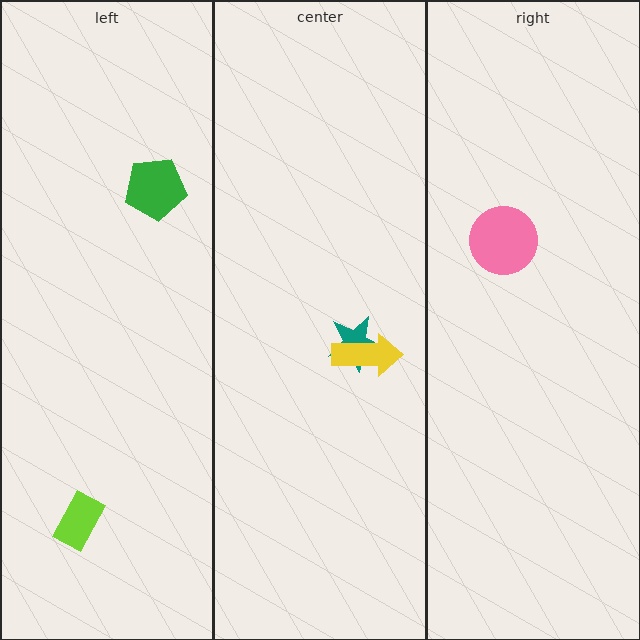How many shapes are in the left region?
2.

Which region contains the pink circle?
The right region.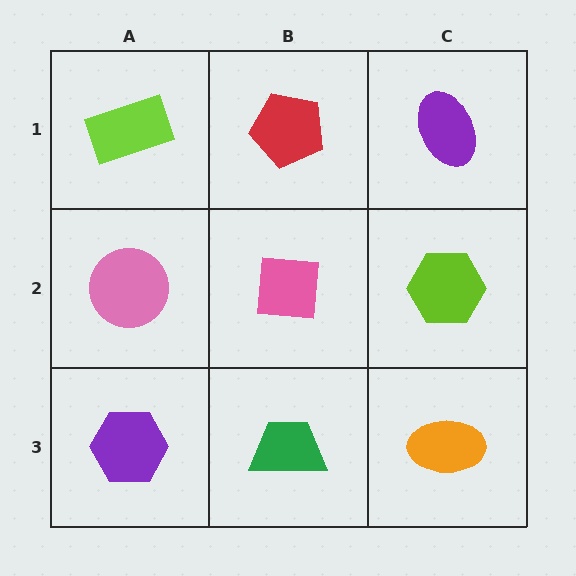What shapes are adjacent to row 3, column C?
A lime hexagon (row 2, column C), a green trapezoid (row 3, column B).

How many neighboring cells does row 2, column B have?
4.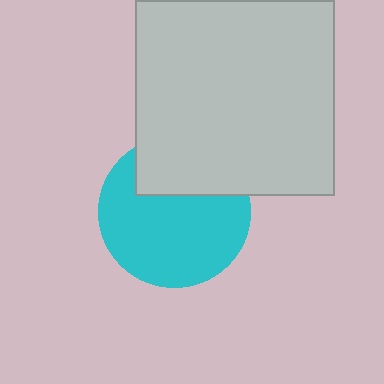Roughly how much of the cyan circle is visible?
Most of it is visible (roughly 70%).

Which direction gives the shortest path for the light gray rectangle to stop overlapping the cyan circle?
Moving up gives the shortest separation.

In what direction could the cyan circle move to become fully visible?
The cyan circle could move down. That would shift it out from behind the light gray rectangle entirely.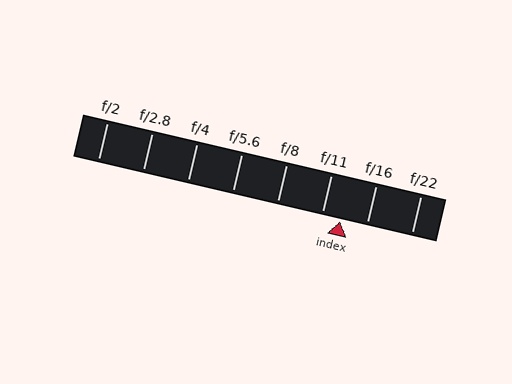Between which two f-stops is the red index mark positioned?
The index mark is between f/11 and f/16.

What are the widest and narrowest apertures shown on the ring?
The widest aperture shown is f/2 and the narrowest is f/22.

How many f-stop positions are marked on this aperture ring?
There are 8 f-stop positions marked.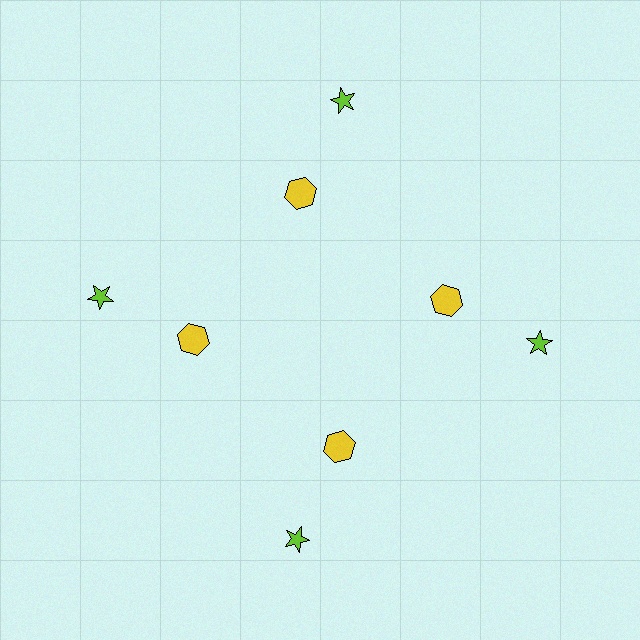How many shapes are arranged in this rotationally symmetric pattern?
There are 8 shapes, arranged in 4 groups of 2.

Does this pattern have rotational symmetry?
Yes, this pattern has 4-fold rotational symmetry. It looks the same after rotating 90 degrees around the center.